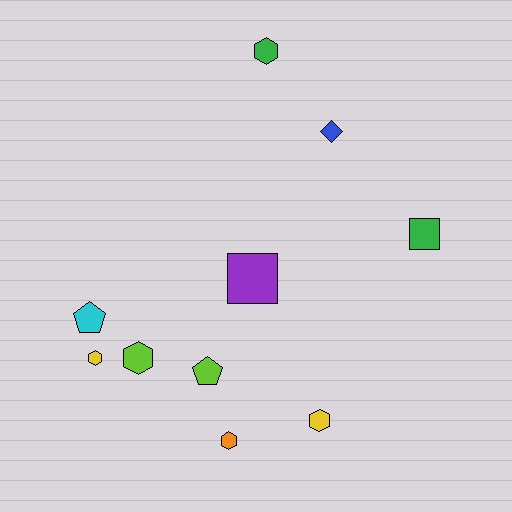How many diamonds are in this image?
There is 1 diamond.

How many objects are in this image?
There are 10 objects.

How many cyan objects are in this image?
There is 1 cyan object.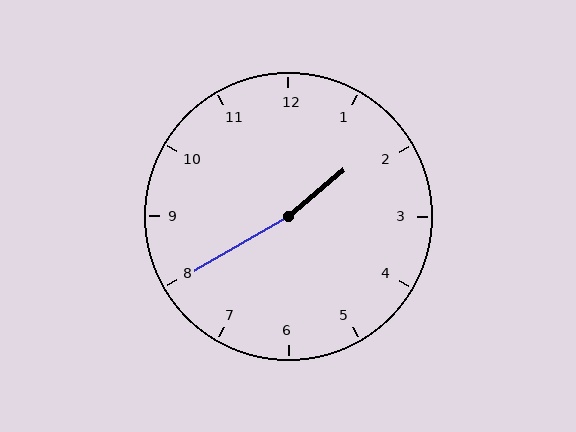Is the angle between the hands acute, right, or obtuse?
It is obtuse.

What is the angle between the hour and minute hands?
Approximately 170 degrees.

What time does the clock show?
1:40.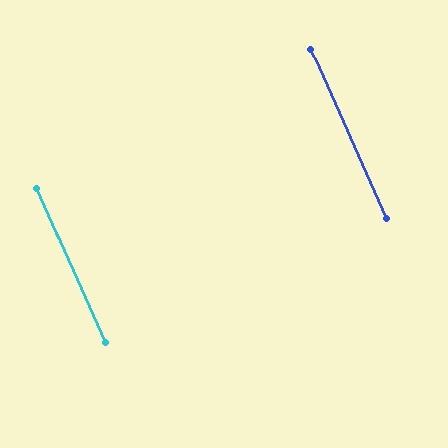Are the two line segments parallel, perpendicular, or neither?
Parallel — their directions differ by only 0.0°.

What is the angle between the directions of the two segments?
Approximately 0 degrees.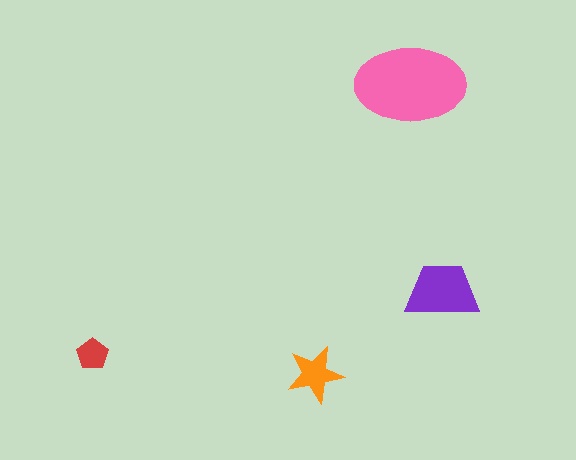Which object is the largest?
The pink ellipse.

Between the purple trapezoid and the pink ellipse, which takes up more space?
The pink ellipse.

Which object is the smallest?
The red pentagon.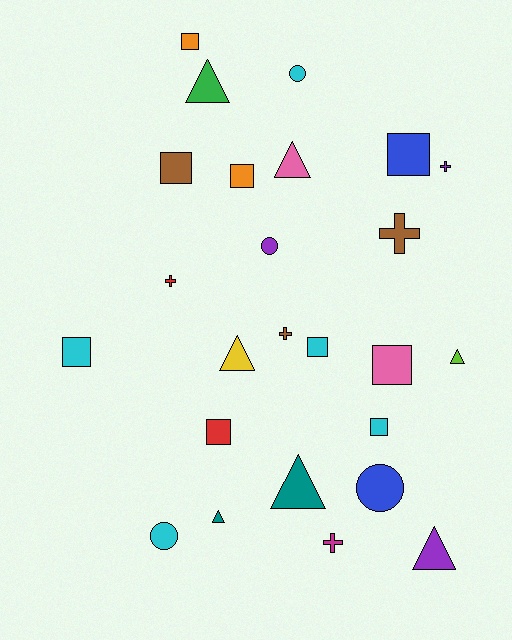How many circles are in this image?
There are 4 circles.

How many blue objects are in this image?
There are 2 blue objects.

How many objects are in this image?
There are 25 objects.